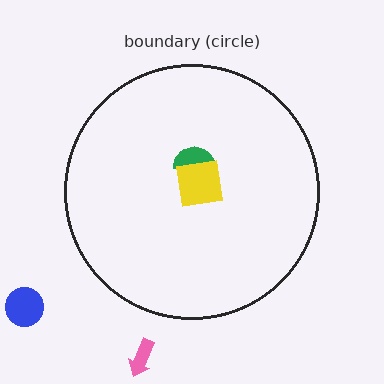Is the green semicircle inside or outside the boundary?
Inside.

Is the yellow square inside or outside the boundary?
Inside.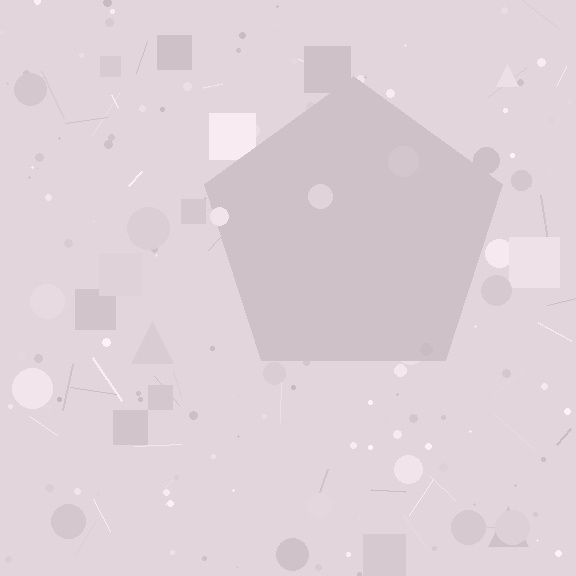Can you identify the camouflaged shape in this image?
The camouflaged shape is a pentagon.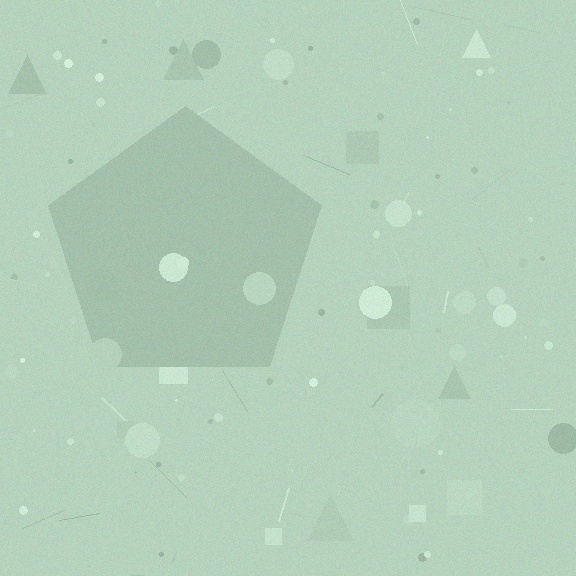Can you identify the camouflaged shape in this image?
The camouflaged shape is a pentagon.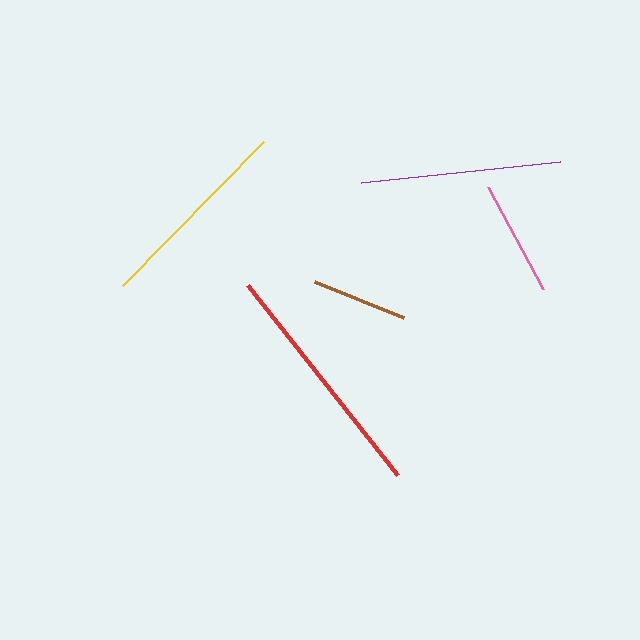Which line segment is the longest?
The red line is the longest at approximately 242 pixels.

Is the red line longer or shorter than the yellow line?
The red line is longer than the yellow line.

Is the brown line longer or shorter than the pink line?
The pink line is longer than the brown line.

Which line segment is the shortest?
The brown line is the shortest at approximately 95 pixels.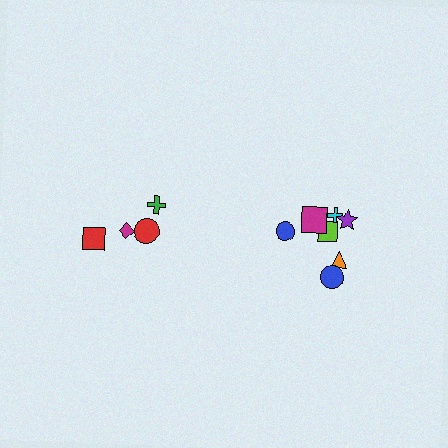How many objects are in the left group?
There are 4 objects.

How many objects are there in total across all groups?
There are 11 objects.